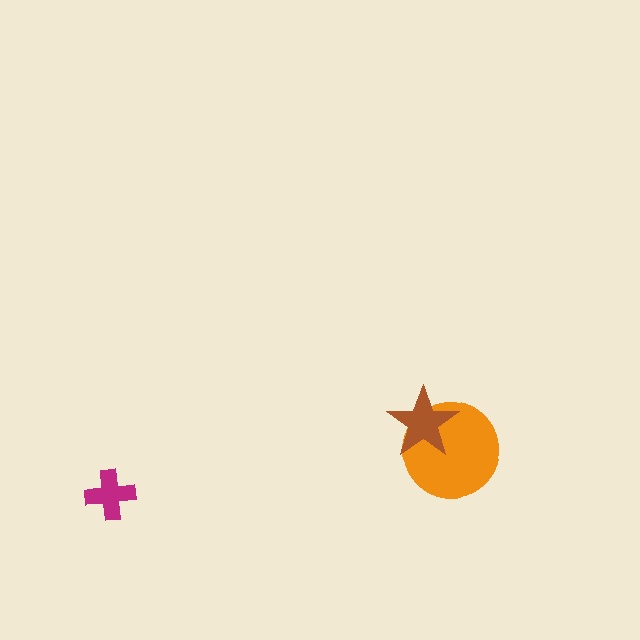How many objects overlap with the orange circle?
1 object overlaps with the orange circle.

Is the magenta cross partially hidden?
No, no other shape covers it.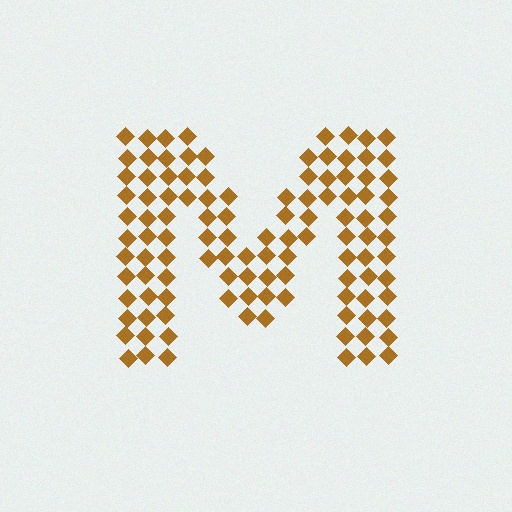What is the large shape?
The large shape is the letter M.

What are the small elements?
The small elements are diamonds.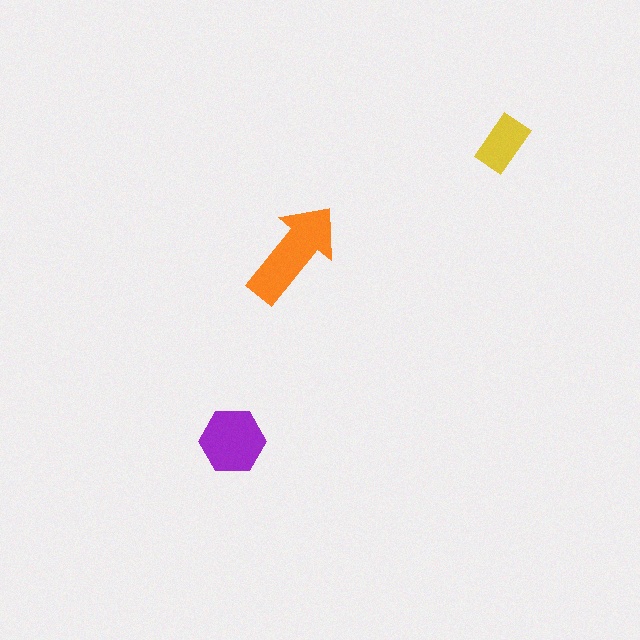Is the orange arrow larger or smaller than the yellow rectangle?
Larger.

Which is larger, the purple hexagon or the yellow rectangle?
The purple hexagon.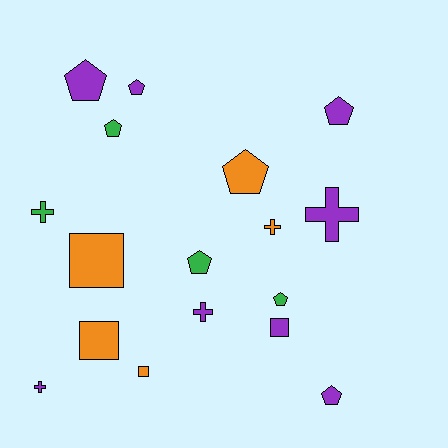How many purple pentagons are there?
There are 4 purple pentagons.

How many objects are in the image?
There are 17 objects.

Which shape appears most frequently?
Pentagon, with 8 objects.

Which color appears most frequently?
Purple, with 8 objects.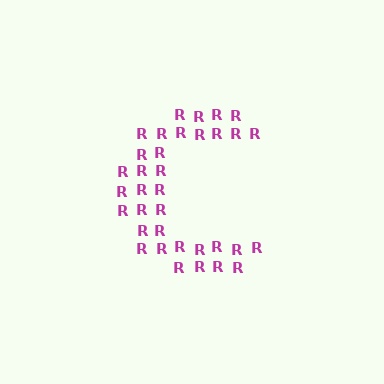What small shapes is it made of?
It is made of small letter R's.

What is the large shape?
The large shape is the letter C.